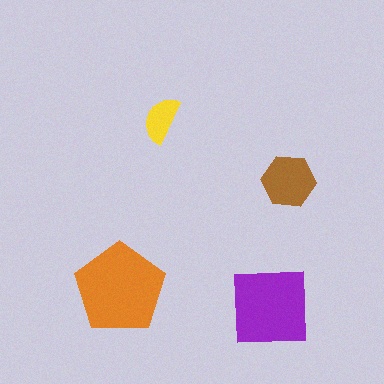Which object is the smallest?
The yellow semicircle.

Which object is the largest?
The orange pentagon.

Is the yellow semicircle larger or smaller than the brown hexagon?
Smaller.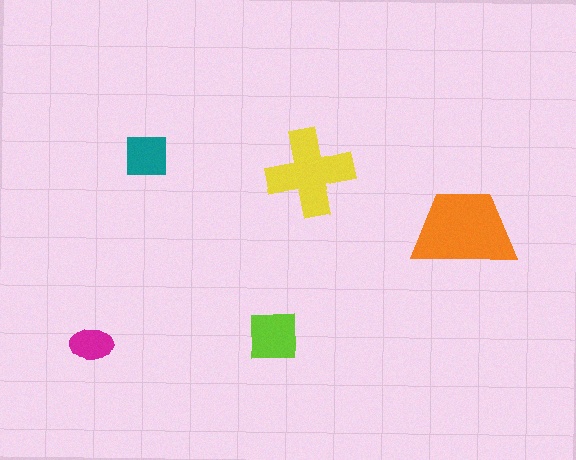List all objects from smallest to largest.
The magenta ellipse, the teal square, the lime square, the yellow cross, the orange trapezoid.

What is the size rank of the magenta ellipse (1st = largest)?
5th.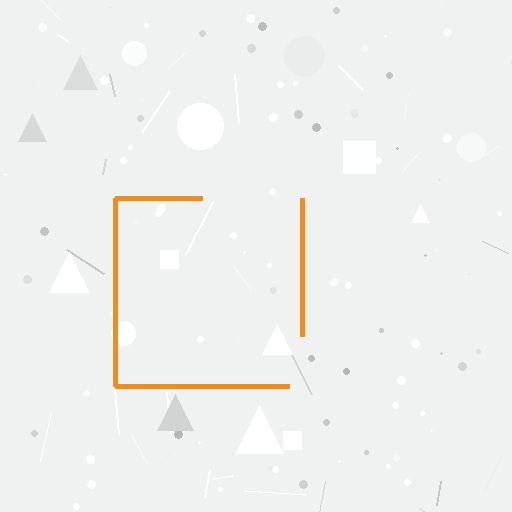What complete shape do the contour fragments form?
The contour fragments form a square.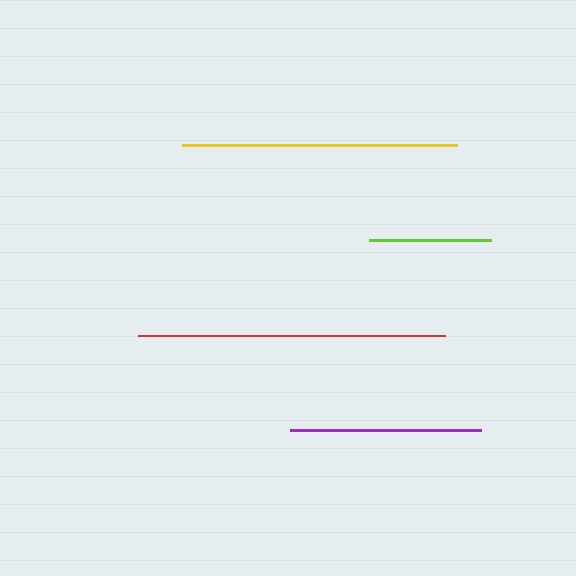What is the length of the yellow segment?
The yellow segment is approximately 275 pixels long.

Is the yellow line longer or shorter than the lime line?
The yellow line is longer than the lime line.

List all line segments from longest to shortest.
From longest to shortest: red, yellow, purple, lime.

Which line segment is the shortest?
The lime line is the shortest at approximately 122 pixels.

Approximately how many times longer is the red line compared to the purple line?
The red line is approximately 1.6 times the length of the purple line.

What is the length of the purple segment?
The purple segment is approximately 191 pixels long.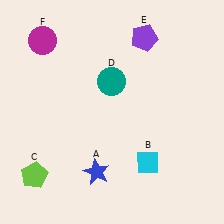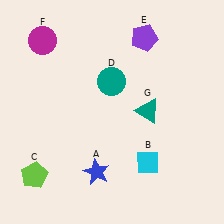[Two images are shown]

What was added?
A teal triangle (G) was added in Image 2.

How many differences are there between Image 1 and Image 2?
There is 1 difference between the two images.